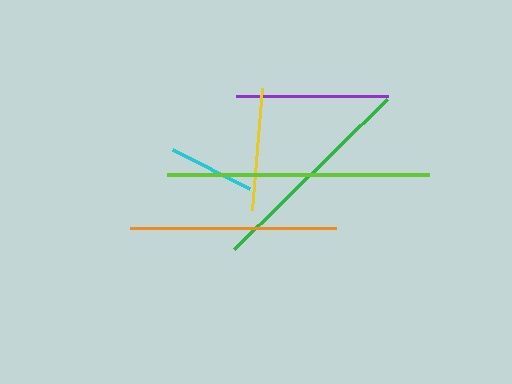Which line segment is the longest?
The lime line is the longest at approximately 262 pixels.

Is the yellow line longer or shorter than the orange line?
The orange line is longer than the yellow line.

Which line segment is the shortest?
The cyan line is the shortest at approximately 86 pixels.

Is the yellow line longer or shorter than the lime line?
The lime line is longer than the yellow line.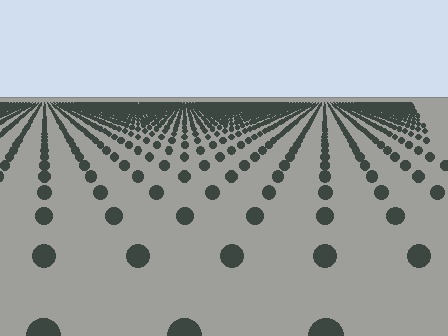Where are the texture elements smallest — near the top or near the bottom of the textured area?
Near the top.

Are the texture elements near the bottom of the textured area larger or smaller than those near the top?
Larger. Near the bottom, elements are closer to the viewer and appear at a bigger on-screen size.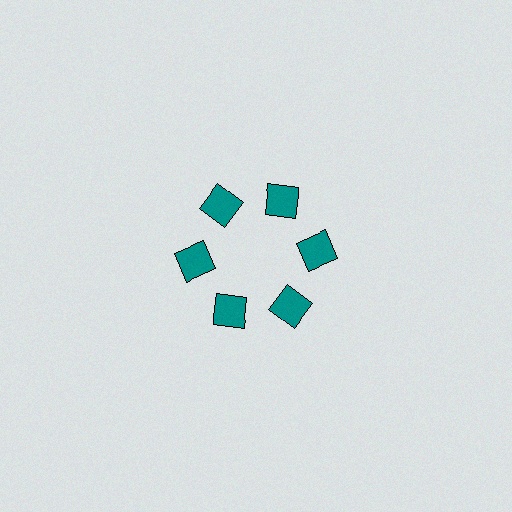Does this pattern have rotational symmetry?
Yes, this pattern has 6-fold rotational symmetry. It looks the same after rotating 60 degrees around the center.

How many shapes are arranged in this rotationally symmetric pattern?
There are 6 shapes, arranged in 6 groups of 1.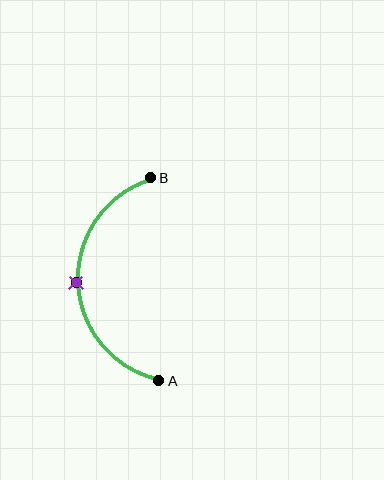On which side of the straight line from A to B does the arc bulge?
The arc bulges to the left of the straight line connecting A and B.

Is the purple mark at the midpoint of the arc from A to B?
Yes. The purple mark lies on the arc at equal arc-length from both A and B — it is the arc midpoint.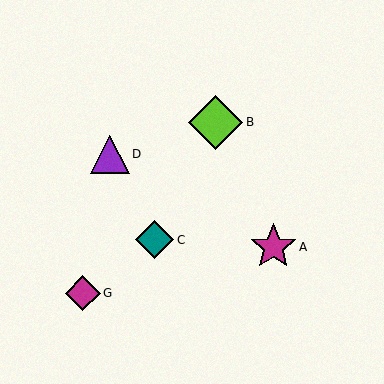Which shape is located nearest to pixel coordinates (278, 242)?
The magenta star (labeled A) at (273, 247) is nearest to that location.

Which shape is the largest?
The lime diamond (labeled B) is the largest.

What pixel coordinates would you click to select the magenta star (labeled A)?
Click at (273, 247) to select the magenta star A.